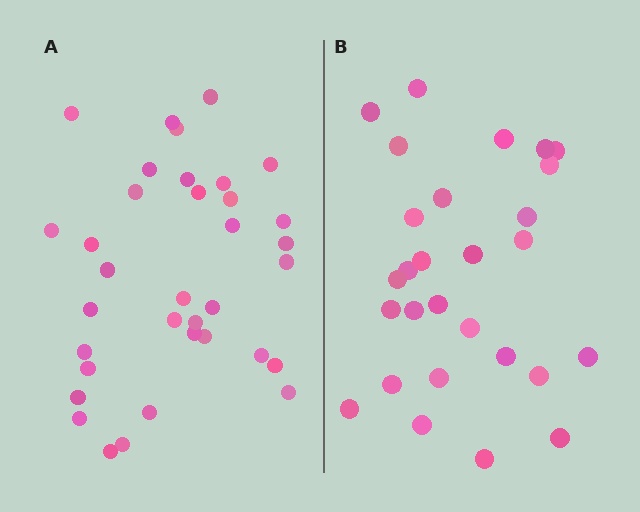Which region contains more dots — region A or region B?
Region A (the left region) has more dots.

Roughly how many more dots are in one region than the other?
Region A has roughly 8 or so more dots than region B.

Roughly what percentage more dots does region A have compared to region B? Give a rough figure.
About 25% more.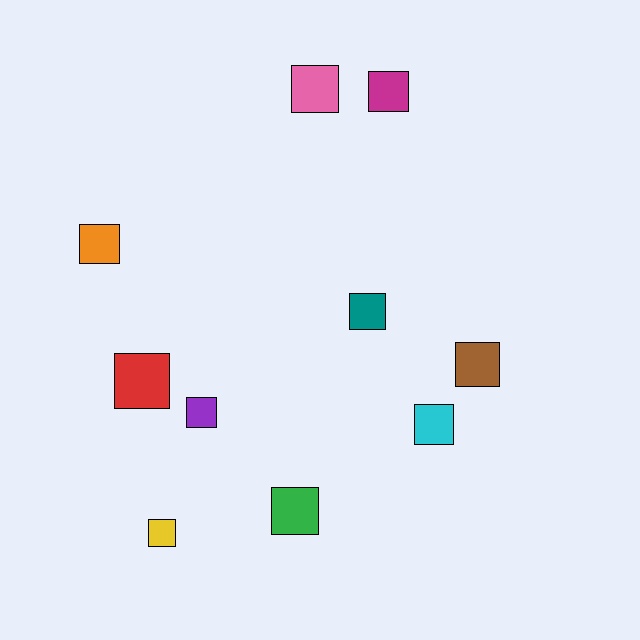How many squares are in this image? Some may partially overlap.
There are 10 squares.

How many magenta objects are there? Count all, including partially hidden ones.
There is 1 magenta object.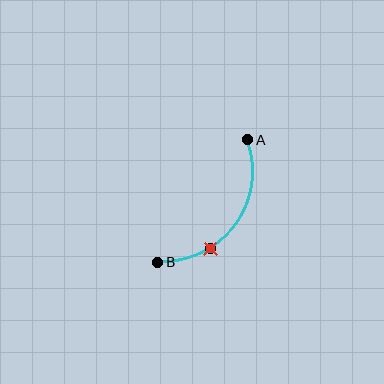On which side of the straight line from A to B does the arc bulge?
The arc bulges below and to the right of the straight line connecting A and B.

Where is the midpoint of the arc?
The arc midpoint is the point on the curve farthest from the straight line joining A and B. It sits below and to the right of that line.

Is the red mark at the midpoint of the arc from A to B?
No. The red mark lies on the arc but is closer to endpoint B. The arc midpoint would be at the point on the curve equidistant along the arc from both A and B.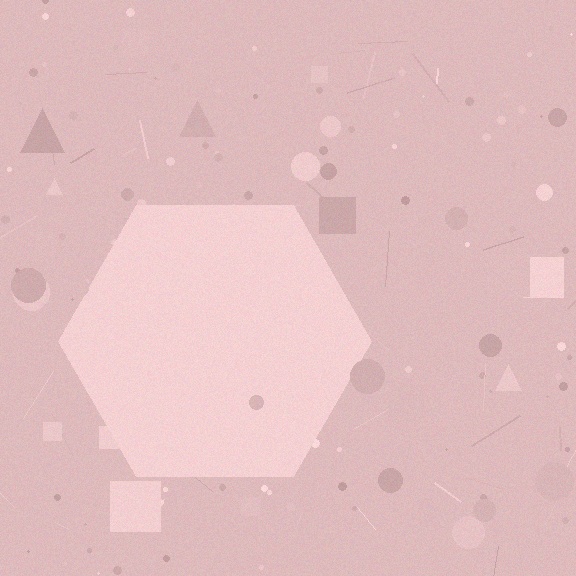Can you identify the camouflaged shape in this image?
The camouflaged shape is a hexagon.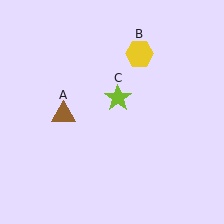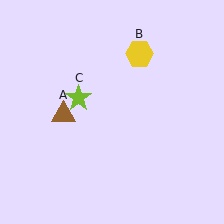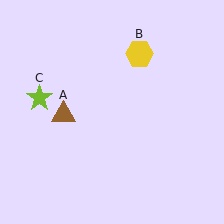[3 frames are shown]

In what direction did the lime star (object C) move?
The lime star (object C) moved left.